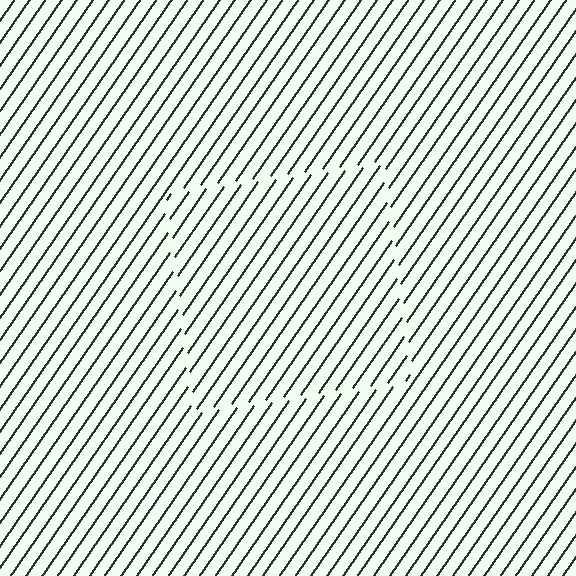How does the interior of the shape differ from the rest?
The interior of the shape contains the same grating, shifted by half a period — the contour is defined by the phase discontinuity where line-ends from the inner and outer gratings abut.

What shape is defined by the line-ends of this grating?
An illusory square. The interior of the shape contains the same grating, shifted by half a period — the contour is defined by the phase discontinuity where line-ends from the inner and outer gratings abut.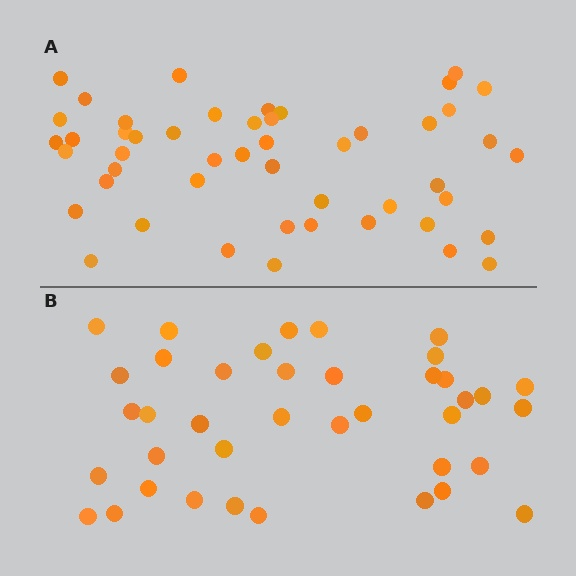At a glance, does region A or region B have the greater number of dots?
Region A (the top region) has more dots.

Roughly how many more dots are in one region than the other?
Region A has roughly 10 or so more dots than region B.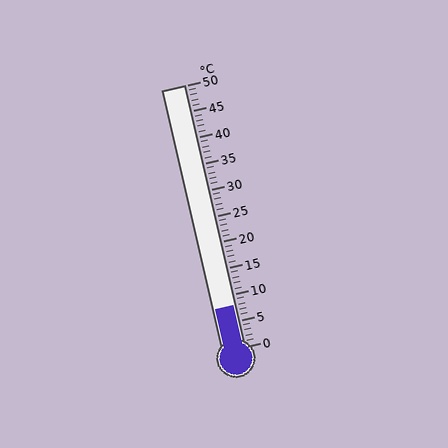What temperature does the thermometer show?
The thermometer shows approximately 8°C.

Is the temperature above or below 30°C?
The temperature is below 30°C.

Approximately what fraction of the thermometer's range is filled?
The thermometer is filled to approximately 15% of its range.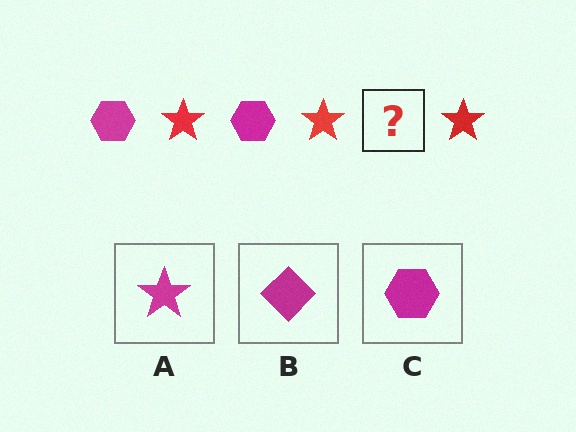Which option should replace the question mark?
Option C.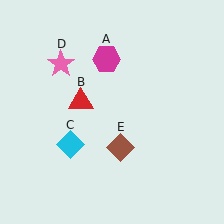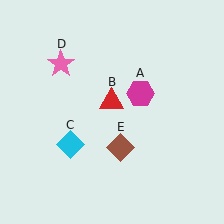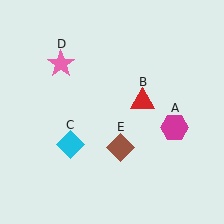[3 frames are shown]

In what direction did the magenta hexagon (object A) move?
The magenta hexagon (object A) moved down and to the right.